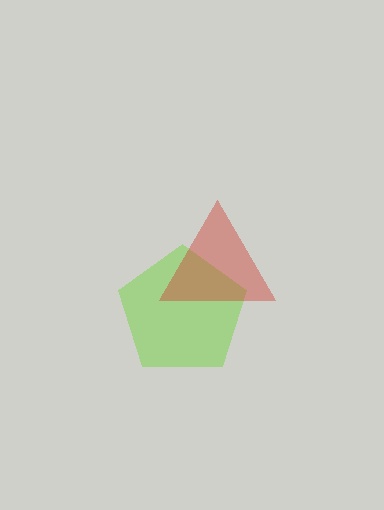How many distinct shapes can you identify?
There are 2 distinct shapes: a lime pentagon, a red triangle.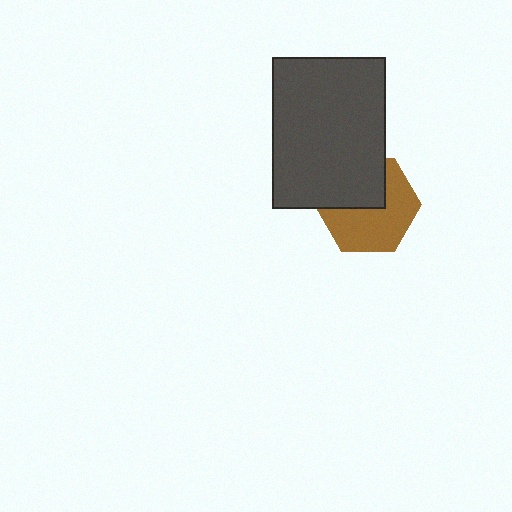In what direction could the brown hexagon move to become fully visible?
The brown hexagon could move down. That would shift it out from behind the dark gray rectangle entirely.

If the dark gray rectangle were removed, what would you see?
You would see the complete brown hexagon.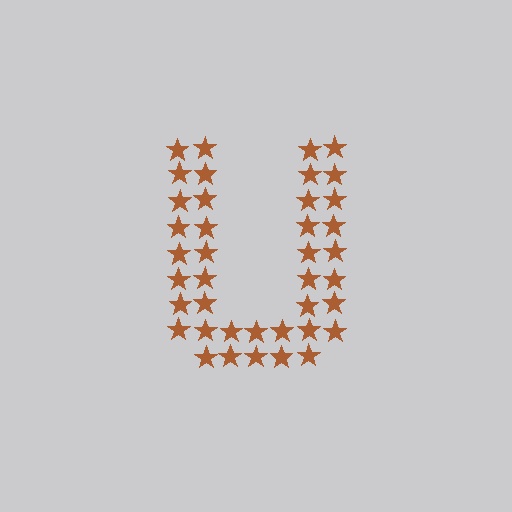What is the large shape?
The large shape is the letter U.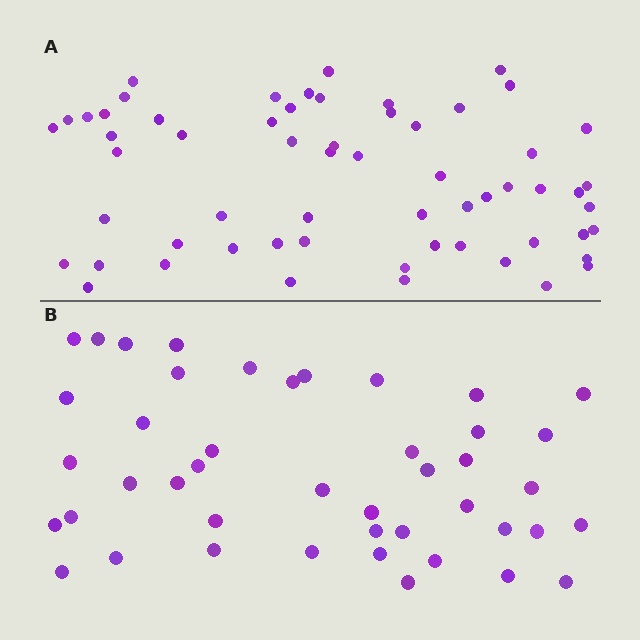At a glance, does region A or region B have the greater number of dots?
Region A (the top region) has more dots.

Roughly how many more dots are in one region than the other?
Region A has approximately 15 more dots than region B.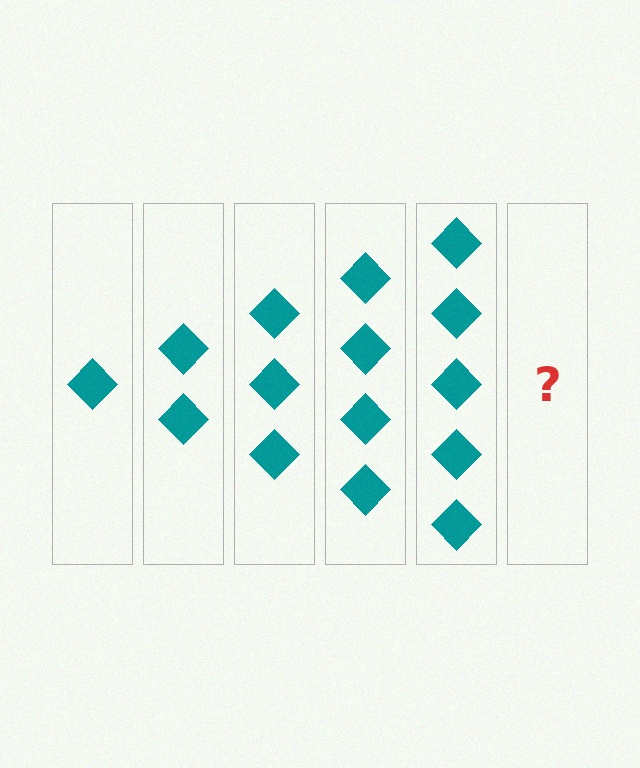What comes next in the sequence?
The next element should be 6 diamonds.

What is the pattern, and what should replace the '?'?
The pattern is that each step adds one more diamond. The '?' should be 6 diamonds.